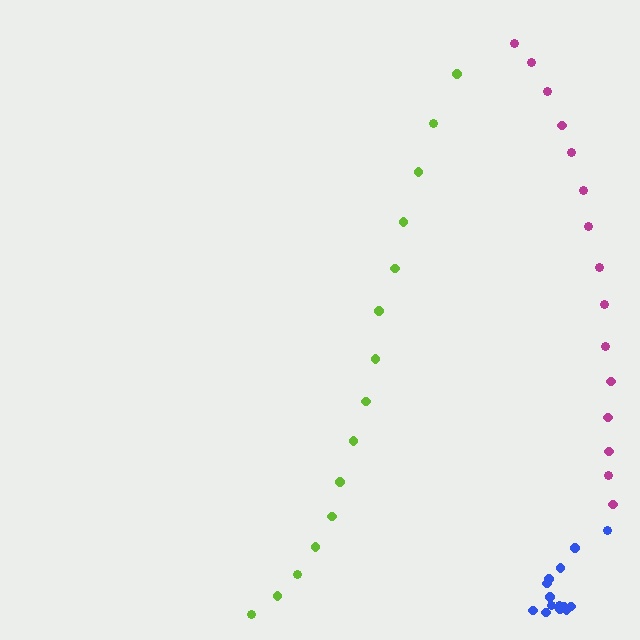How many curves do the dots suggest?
There are 3 distinct paths.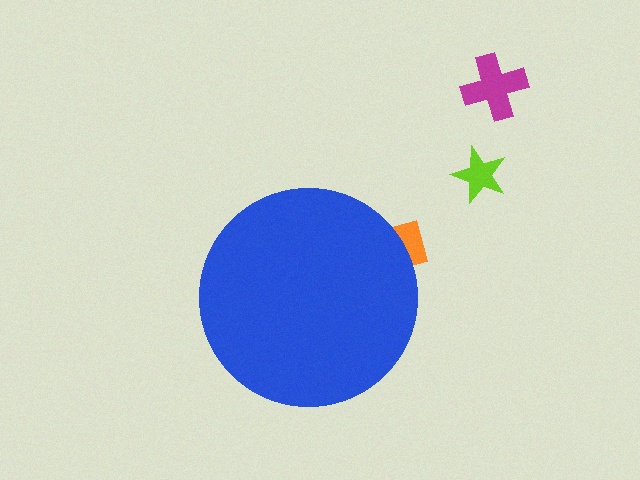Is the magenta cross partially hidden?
No, the magenta cross is fully visible.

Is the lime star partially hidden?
No, the lime star is fully visible.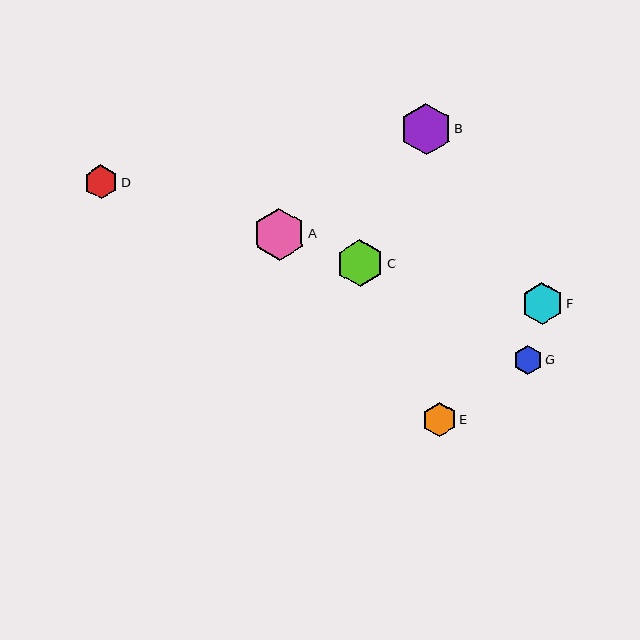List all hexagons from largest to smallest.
From largest to smallest: A, B, C, F, E, D, G.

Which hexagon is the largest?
Hexagon A is the largest with a size of approximately 52 pixels.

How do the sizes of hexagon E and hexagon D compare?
Hexagon E and hexagon D are approximately the same size.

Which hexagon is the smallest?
Hexagon G is the smallest with a size of approximately 29 pixels.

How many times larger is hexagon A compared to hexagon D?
Hexagon A is approximately 1.5 times the size of hexagon D.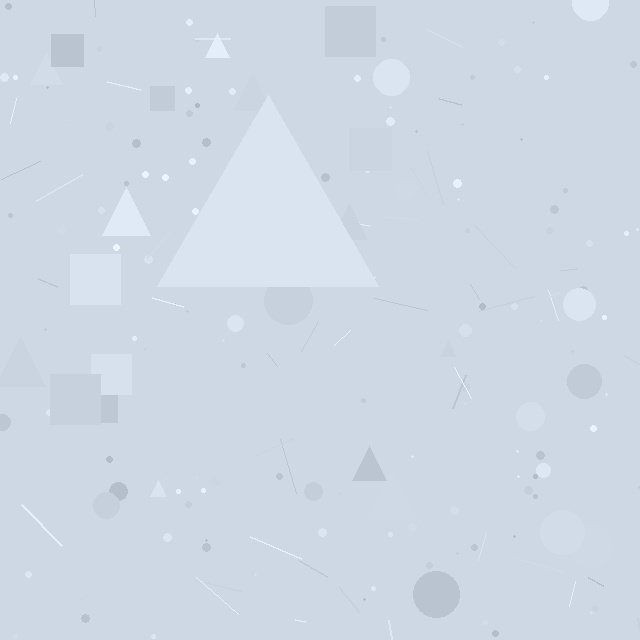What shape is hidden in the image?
A triangle is hidden in the image.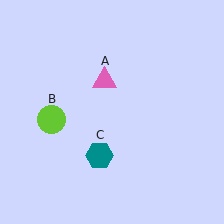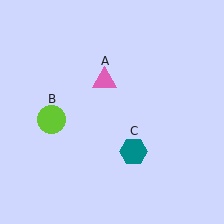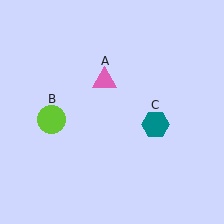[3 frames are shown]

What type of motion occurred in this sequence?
The teal hexagon (object C) rotated counterclockwise around the center of the scene.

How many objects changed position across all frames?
1 object changed position: teal hexagon (object C).